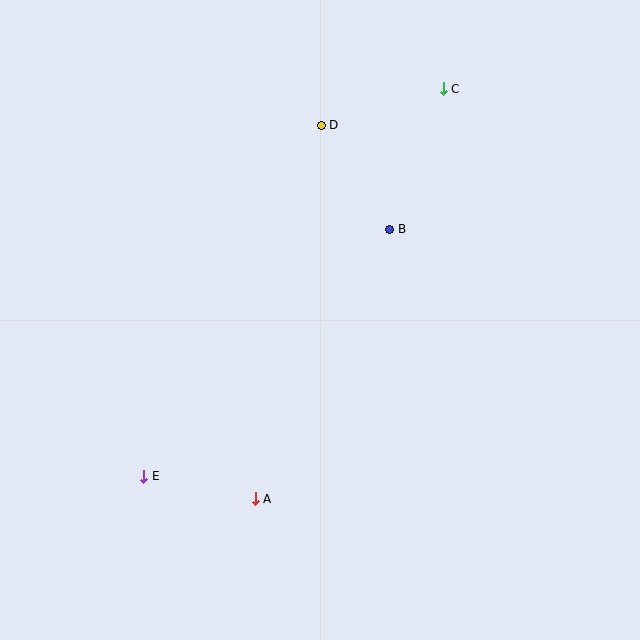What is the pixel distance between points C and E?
The distance between C and E is 490 pixels.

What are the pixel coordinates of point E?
Point E is at (144, 476).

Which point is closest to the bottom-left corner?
Point E is closest to the bottom-left corner.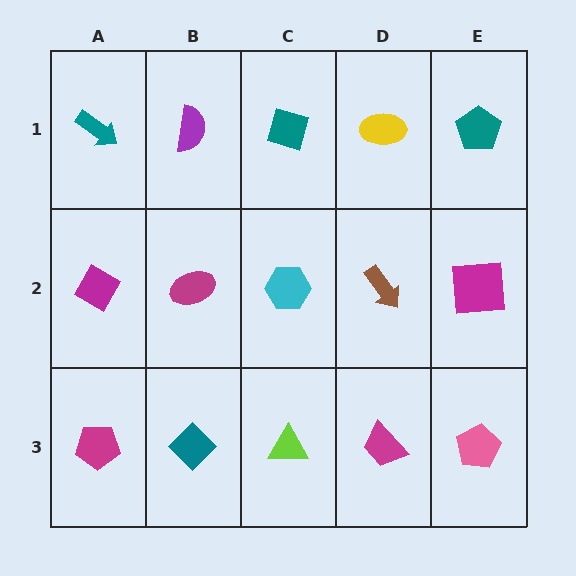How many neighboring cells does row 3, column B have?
3.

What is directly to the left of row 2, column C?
A magenta ellipse.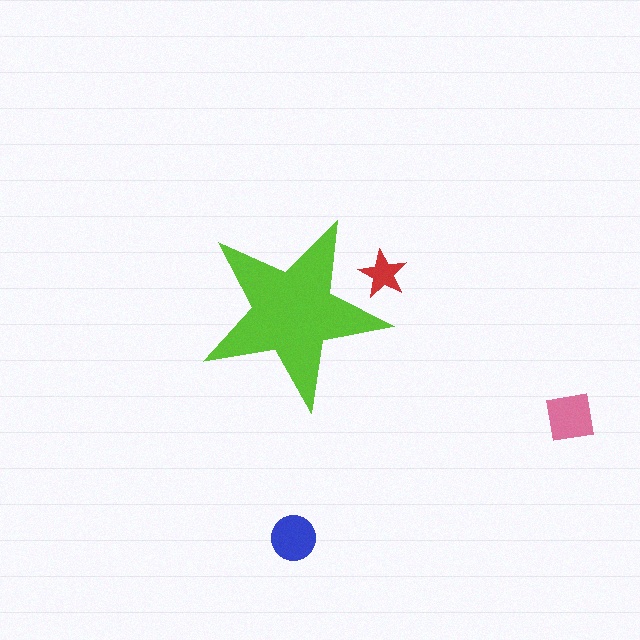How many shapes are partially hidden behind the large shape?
1 shape is partially hidden.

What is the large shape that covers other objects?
A lime star.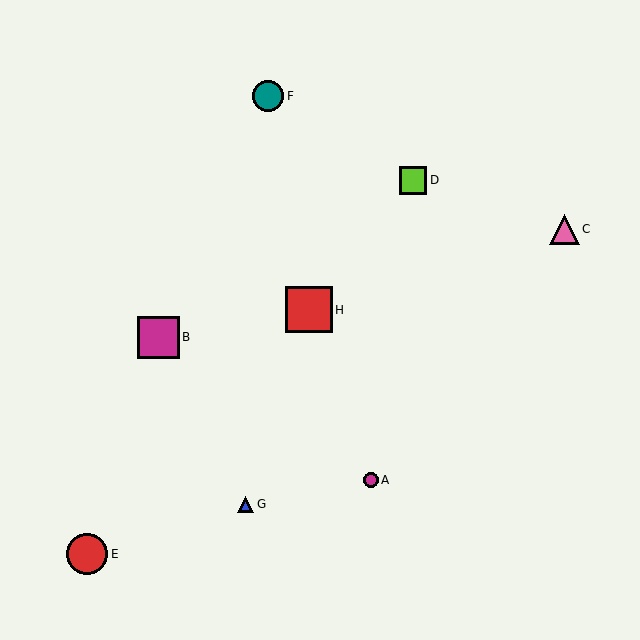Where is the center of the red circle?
The center of the red circle is at (87, 554).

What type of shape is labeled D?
Shape D is a lime square.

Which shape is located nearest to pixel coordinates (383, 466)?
The magenta circle (labeled A) at (371, 480) is nearest to that location.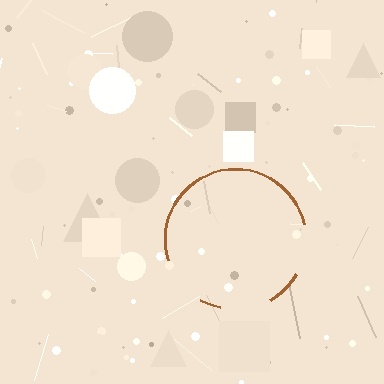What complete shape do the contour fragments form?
The contour fragments form a circle.